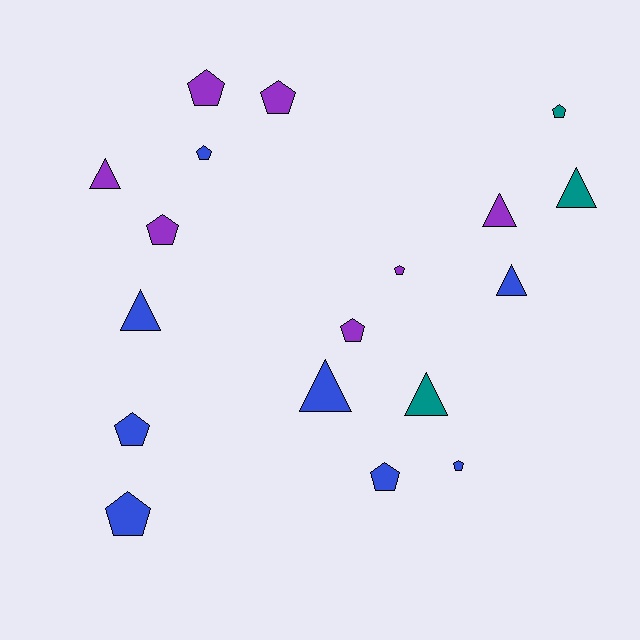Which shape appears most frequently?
Pentagon, with 11 objects.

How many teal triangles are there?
There are 2 teal triangles.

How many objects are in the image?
There are 18 objects.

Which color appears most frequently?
Blue, with 8 objects.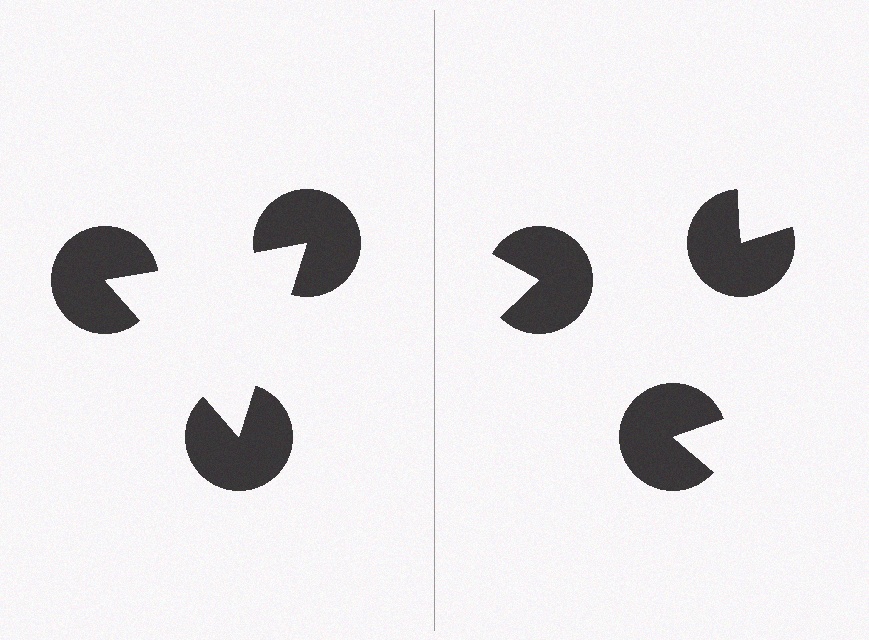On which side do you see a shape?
An illusory triangle appears on the left side. On the right side the wedge cuts are rotated, so no coherent shape forms.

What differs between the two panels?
The pac-man discs are positioned identically on both sides; only the wedge orientations differ. On the left they align to a triangle; on the right they are misaligned.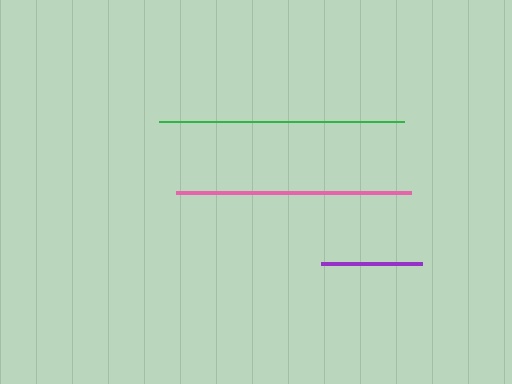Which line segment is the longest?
The green line is the longest at approximately 246 pixels.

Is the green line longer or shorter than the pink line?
The green line is longer than the pink line.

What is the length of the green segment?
The green segment is approximately 246 pixels long.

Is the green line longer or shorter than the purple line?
The green line is longer than the purple line.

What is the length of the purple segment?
The purple segment is approximately 101 pixels long.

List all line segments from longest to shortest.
From longest to shortest: green, pink, purple.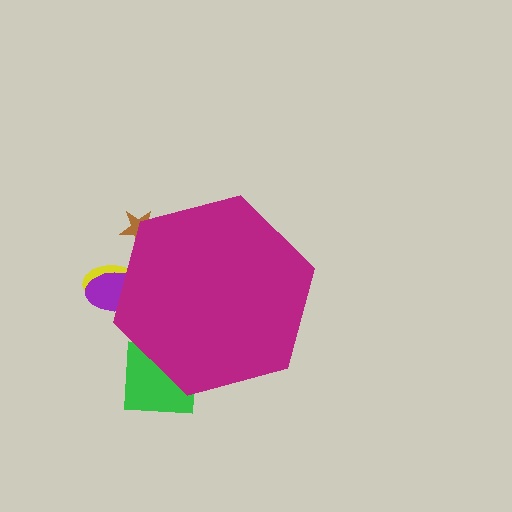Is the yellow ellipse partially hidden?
Yes, the yellow ellipse is partially hidden behind the magenta hexagon.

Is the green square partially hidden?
Yes, the green square is partially hidden behind the magenta hexagon.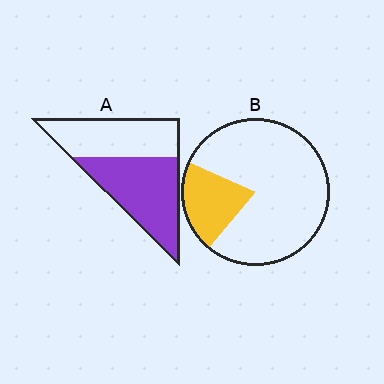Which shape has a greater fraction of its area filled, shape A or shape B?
Shape A.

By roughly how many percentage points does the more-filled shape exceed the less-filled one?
By roughly 35 percentage points (A over B).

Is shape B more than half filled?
No.